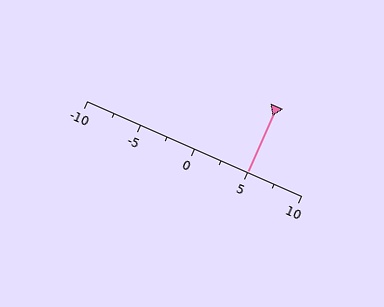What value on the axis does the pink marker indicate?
The marker indicates approximately 5.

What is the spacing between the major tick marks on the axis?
The major ticks are spaced 5 apart.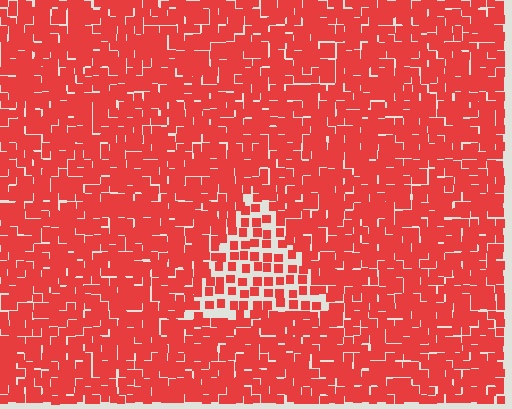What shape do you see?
I see a triangle.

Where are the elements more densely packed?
The elements are more densely packed outside the triangle boundary.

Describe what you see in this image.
The image contains small red elements arranged at two different densities. A triangle-shaped region is visible where the elements are less densely packed than the surrounding area.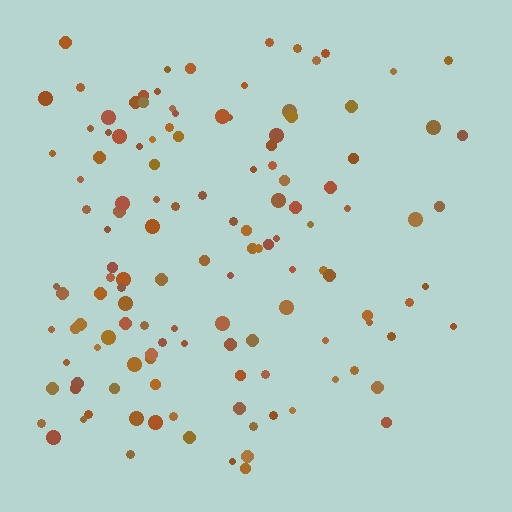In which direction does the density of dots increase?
From right to left, with the left side densest.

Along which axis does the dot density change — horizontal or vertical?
Horizontal.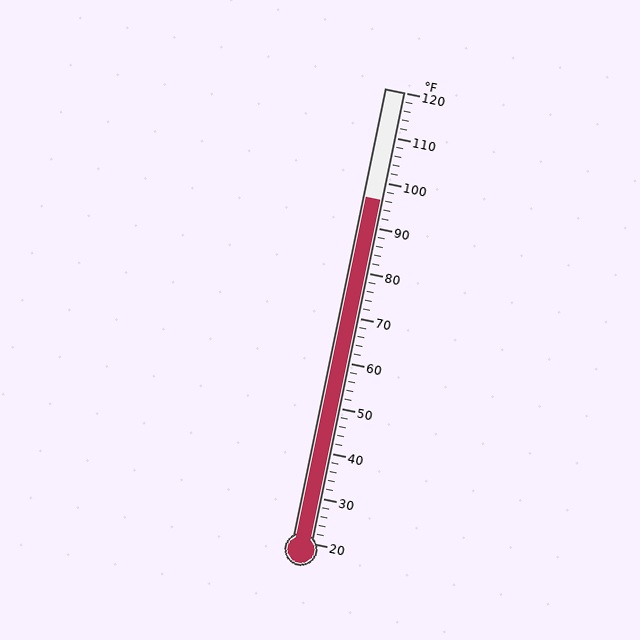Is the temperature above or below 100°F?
The temperature is below 100°F.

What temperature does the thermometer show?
The thermometer shows approximately 96°F.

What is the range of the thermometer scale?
The thermometer scale ranges from 20°F to 120°F.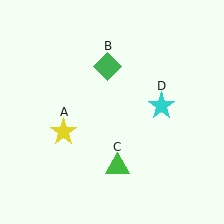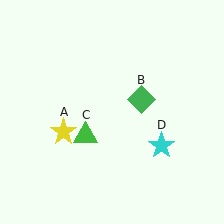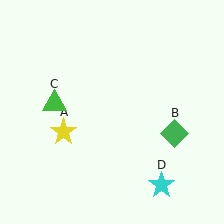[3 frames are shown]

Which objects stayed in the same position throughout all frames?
Yellow star (object A) remained stationary.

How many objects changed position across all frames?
3 objects changed position: green diamond (object B), green triangle (object C), cyan star (object D).